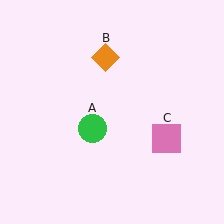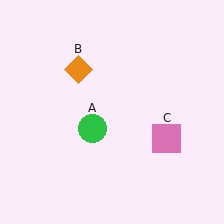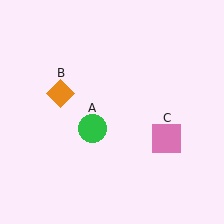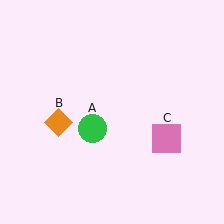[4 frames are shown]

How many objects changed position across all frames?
1 object changed position: orange diamond (object B).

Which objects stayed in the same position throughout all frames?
Green circle (object A) and pink square (object C) remained stationary.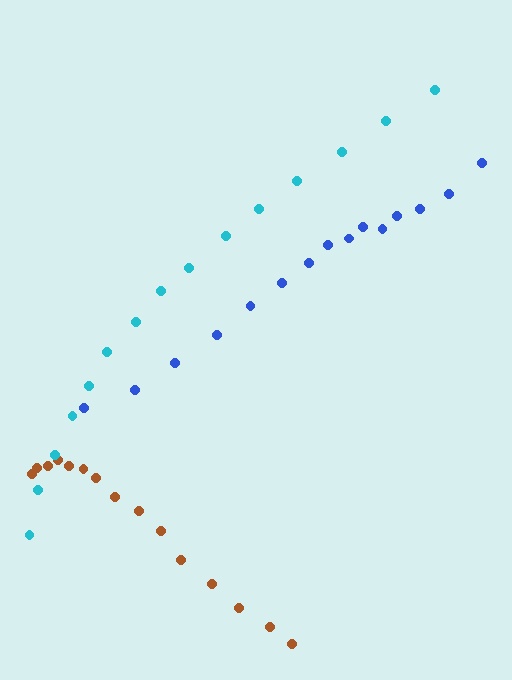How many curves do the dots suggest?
There are 3 distinct paths.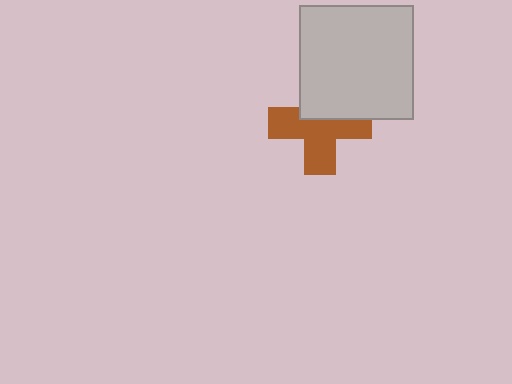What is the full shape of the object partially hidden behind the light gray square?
The partially hidden object is a brown cross.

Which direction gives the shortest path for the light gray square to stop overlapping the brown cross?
Moving up gives the shortest separation.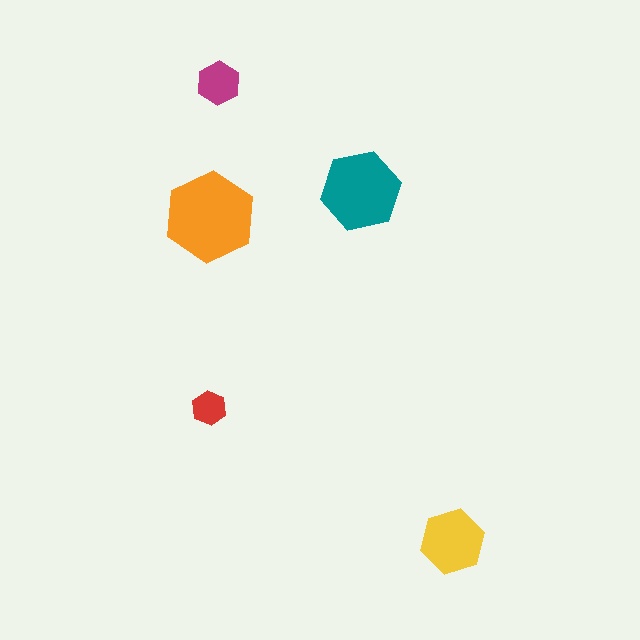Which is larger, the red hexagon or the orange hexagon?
The orange one.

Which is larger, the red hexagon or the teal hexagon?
The teal one.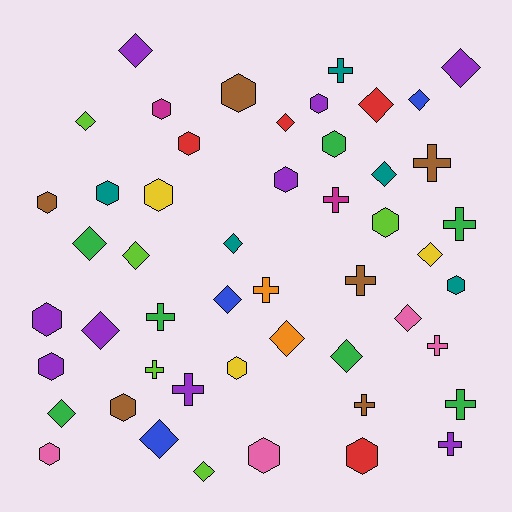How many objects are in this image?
There are 50 objects.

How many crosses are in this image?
There are 13 crosses.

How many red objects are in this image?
There are 4 red objects.